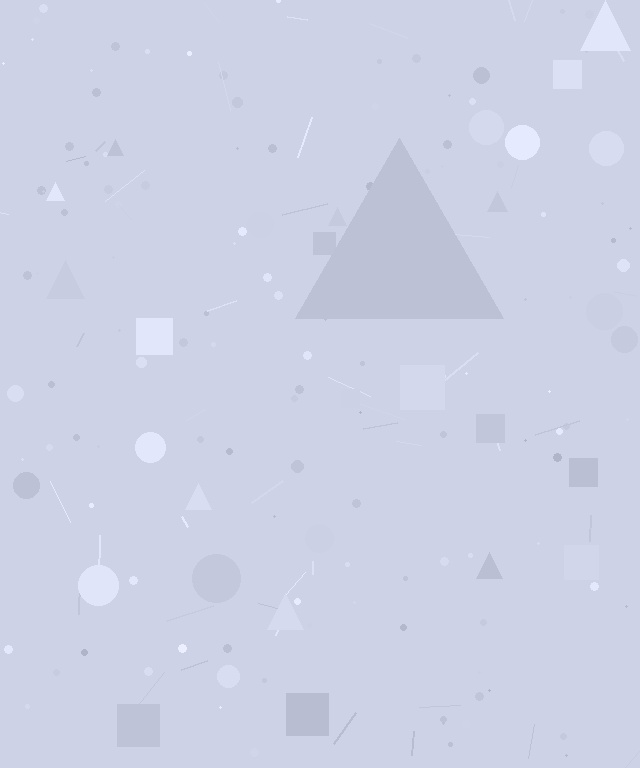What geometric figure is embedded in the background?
A triangle is embedded in the background.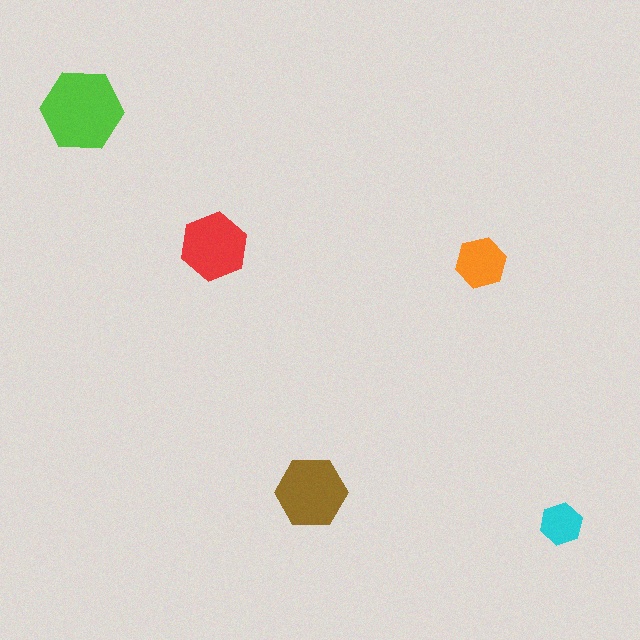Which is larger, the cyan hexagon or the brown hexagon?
The brown one.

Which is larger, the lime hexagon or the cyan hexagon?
The lime one.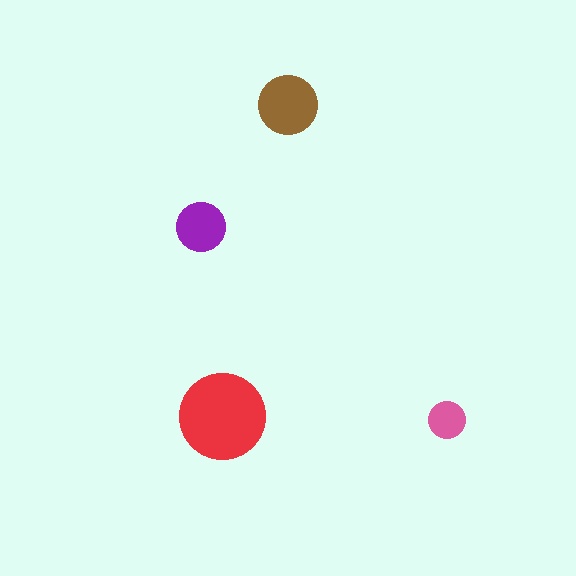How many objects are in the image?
There are 4 objects in the image.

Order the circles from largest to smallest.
the red one, the brown one, the purple one, the pink one.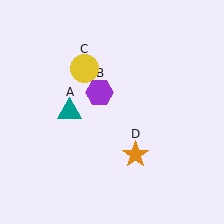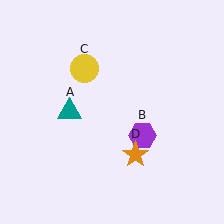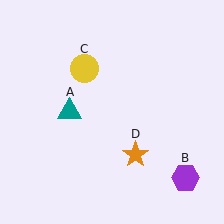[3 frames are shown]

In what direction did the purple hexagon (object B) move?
The purple hexagon (object B) moved down and to the right.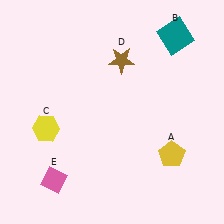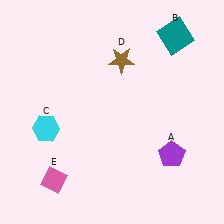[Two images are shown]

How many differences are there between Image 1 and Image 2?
There are 2 differences between the two images.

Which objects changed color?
A changed from yellow to purple. C changed from yellow to cyan.